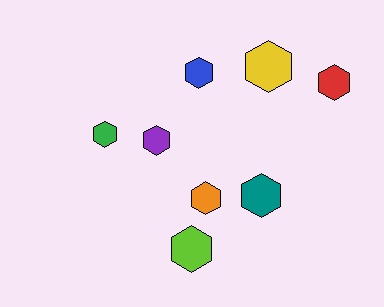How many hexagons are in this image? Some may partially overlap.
There are 8 hexagons.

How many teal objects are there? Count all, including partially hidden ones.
There is 1 teal object.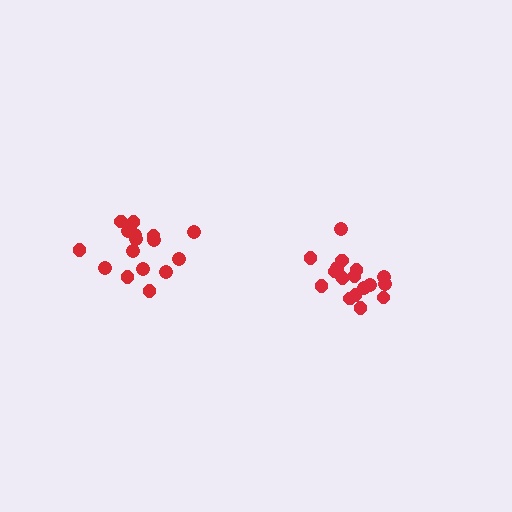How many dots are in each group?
Group 1: 18 dots, Group 2: 16 dots (34 total).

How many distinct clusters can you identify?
There are 2 distinct clusters.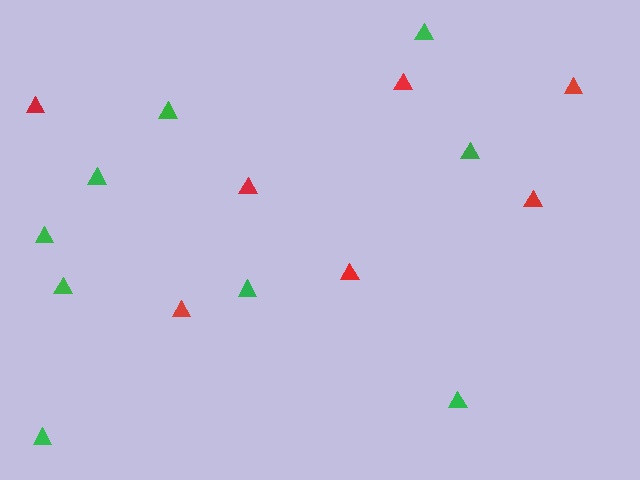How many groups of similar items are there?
There are 2 groups: one group of red triangles (7) and one group of green triangles (9).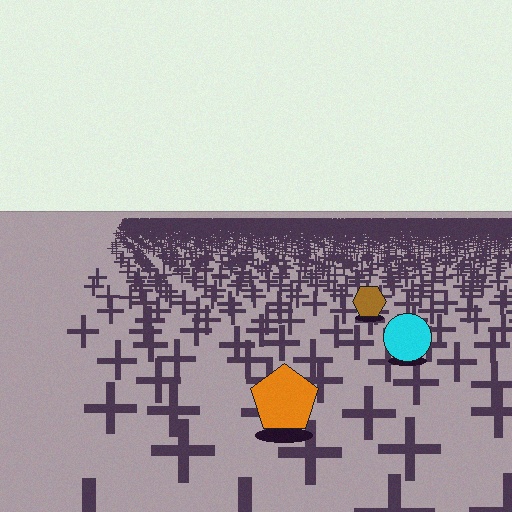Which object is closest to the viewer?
The orange pentagon is closest. The texture marks near it are larger and more spread out.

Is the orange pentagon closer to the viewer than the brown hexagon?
Yes. The orange pentagon is closer — you can tell from the texture gradient: the ground texture is coarser near it.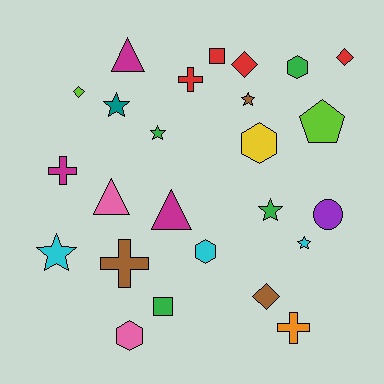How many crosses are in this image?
There are 4 crosses.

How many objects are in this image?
There are 25 objects.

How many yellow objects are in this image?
There is 1 yellow object.